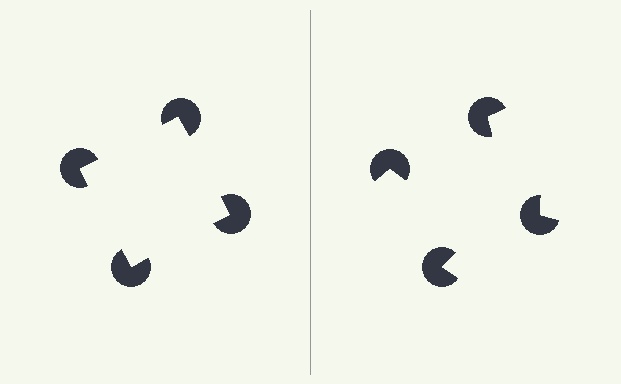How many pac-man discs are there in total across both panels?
8 — 4 on each side.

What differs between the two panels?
The pac-man discs are positioned identically on both sides; only the wedge orientations differ. On the left they align to a square; on the right they are misaligned.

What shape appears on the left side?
An illusory square.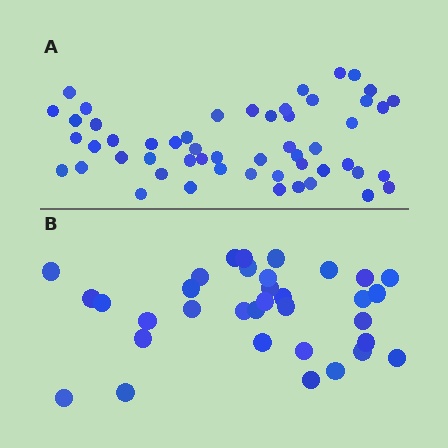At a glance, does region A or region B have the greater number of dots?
Region A (the top region) has more dots.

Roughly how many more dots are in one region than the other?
Region A has approximately 20 more dots than region B.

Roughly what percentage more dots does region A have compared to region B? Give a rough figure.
About 55% more.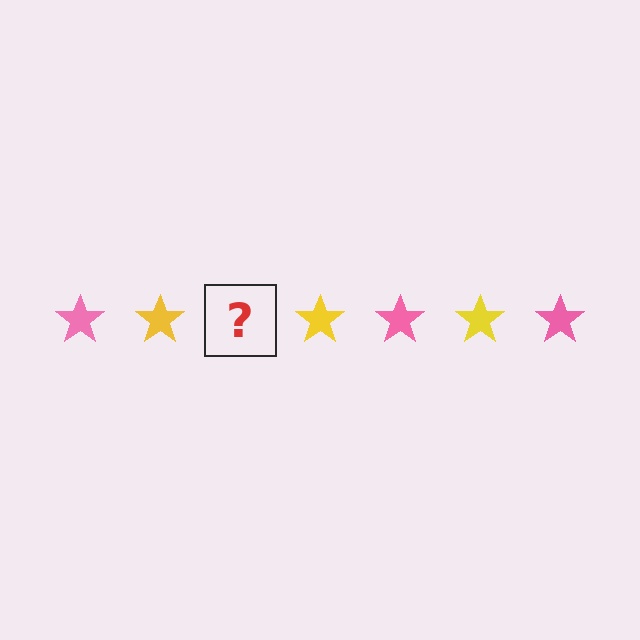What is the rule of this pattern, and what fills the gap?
The rule is that the pattern cycles through pink, yellow stars. The gap should be filled with a pink star.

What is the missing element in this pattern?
The missing element is a pink star.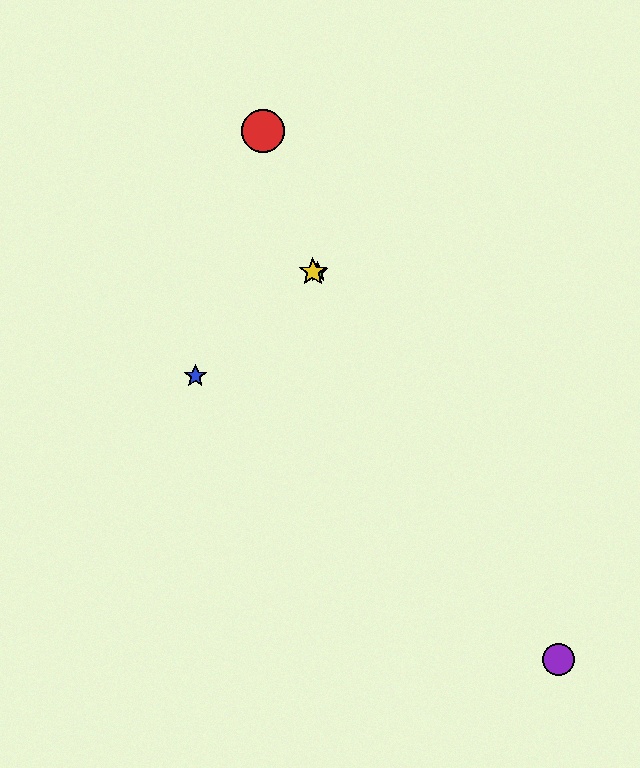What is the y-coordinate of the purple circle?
The purple circle is at y≈659.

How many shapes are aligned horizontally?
2 shapes (the green star, the yellow star) are aligned horizontally.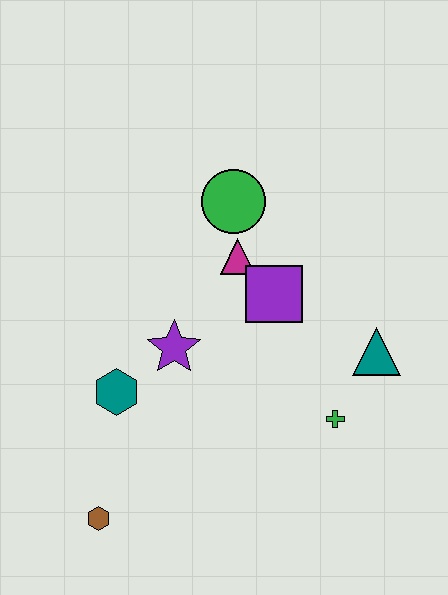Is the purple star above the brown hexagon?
Yes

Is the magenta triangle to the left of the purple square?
Yes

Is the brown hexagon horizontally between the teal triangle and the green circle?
No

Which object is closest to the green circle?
The magenta triangle is closest to the green circle.